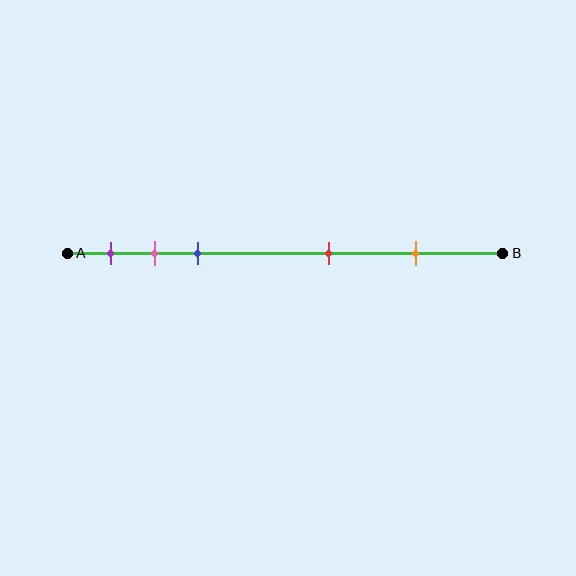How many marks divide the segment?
There are 5 marks dividing the segment.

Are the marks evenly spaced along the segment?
No, the marks are not evenly spaced.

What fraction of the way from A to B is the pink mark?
The pink mark is approximately 20% (0.2) of the way from A to B.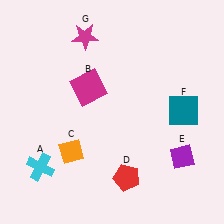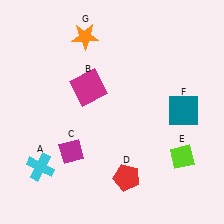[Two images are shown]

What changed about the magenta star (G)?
In Image 1, G is magenta. In Image 2, it changed to orange.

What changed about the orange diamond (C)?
In Image 1, C is orange. In Image 2, it changed to magenta.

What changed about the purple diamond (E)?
In Image 1, E is purple. In Image 2, it changed to lime.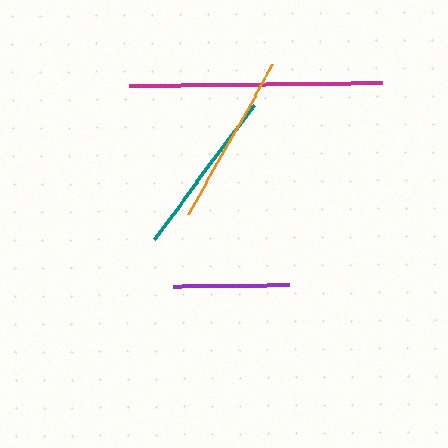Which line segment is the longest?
The magenta line is the longest at approximately 253 pixels.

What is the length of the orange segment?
The orange segment is approximately 172 pixels long.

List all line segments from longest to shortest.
From longest to shortest: magenta, orange, teal, purple.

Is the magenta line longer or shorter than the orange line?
The magenta line is longer than the orange line.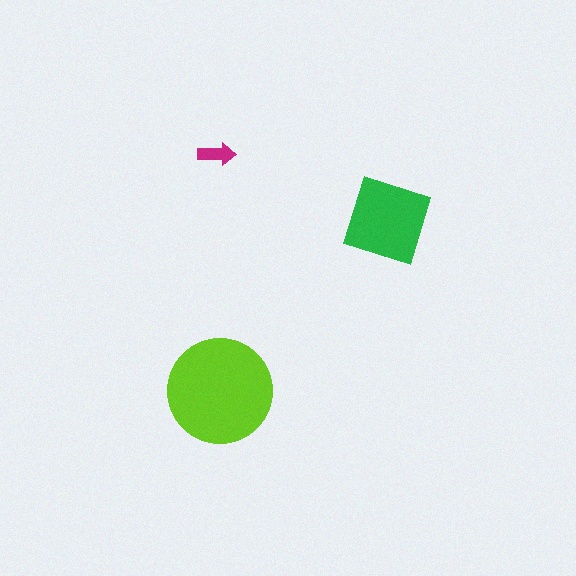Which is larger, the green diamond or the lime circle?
The lime circle.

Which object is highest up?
The magenta arrow is topmost.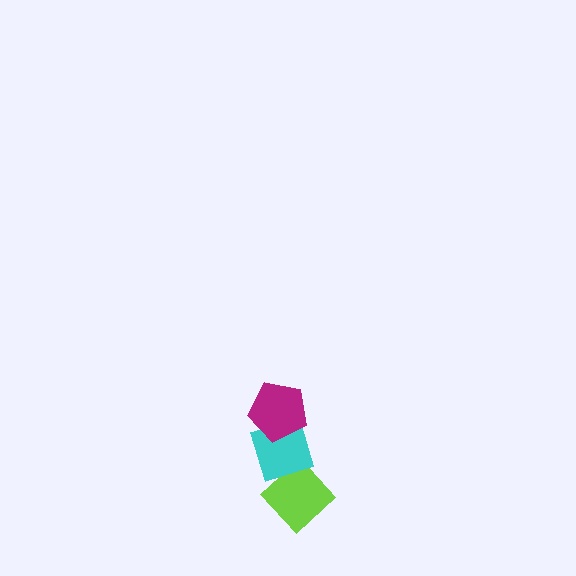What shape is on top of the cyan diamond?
The magenta pentagon is on top of the cyan diamond.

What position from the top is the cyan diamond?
The cyan diamond is 2nd from the top.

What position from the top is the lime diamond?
The lime diamond is 3rd from the top.